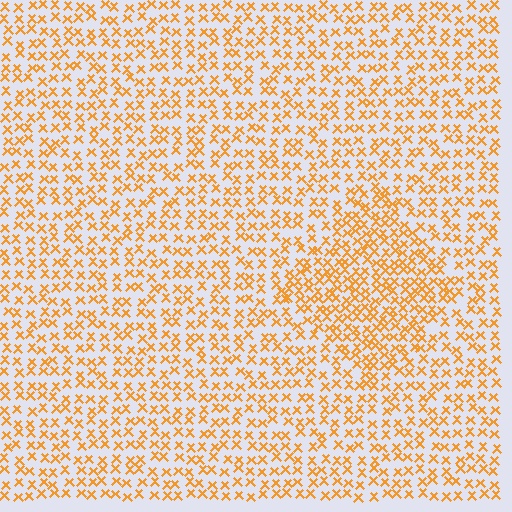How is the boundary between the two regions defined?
The boundary is defined by a change in element density (approximately 1.7x ratio). All elements are the same color, size, and shape.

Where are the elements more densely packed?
The elements are more densely packed inside the diamond boundary.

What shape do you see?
I see a diamond.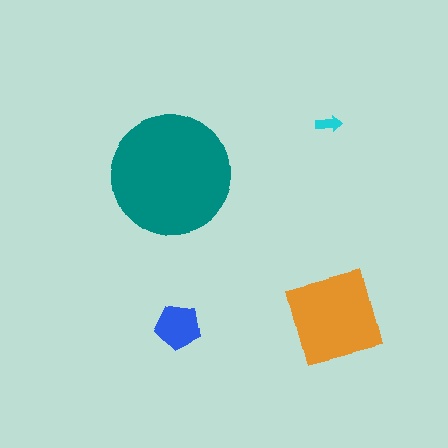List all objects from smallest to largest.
The cyan arrow, the blue pentagon, the orange square, the teal circle.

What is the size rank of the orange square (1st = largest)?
2nd.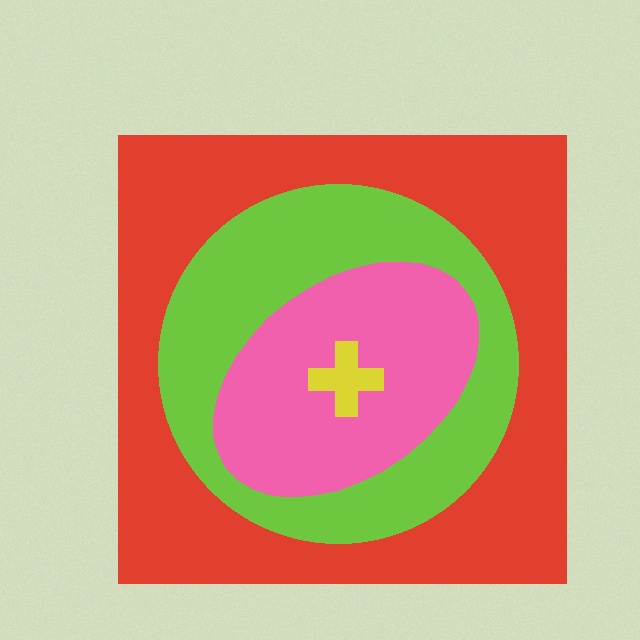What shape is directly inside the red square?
The lime circle.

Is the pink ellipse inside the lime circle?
Yes.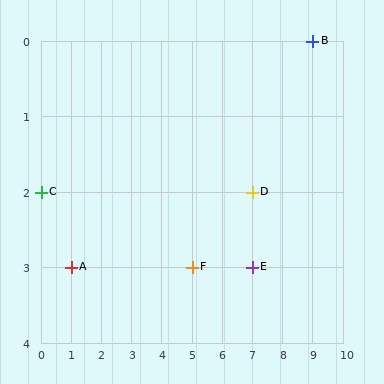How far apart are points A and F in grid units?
Points A and F are 4 columns apart.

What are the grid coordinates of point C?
Point C is at grid coordinates (0, 2).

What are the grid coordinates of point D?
Point D is at grid coordinates (7, 2).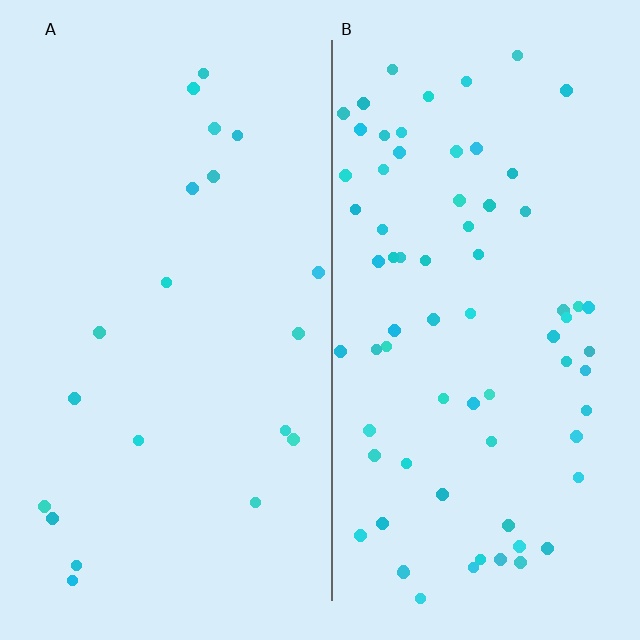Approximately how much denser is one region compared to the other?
Approximately 3.7× — region B over region A.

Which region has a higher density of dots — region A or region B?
B (the right).